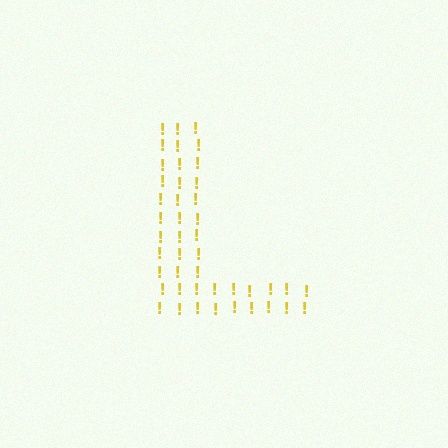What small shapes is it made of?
It is made of small exclamation marks.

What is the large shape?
The large shape is the letter L.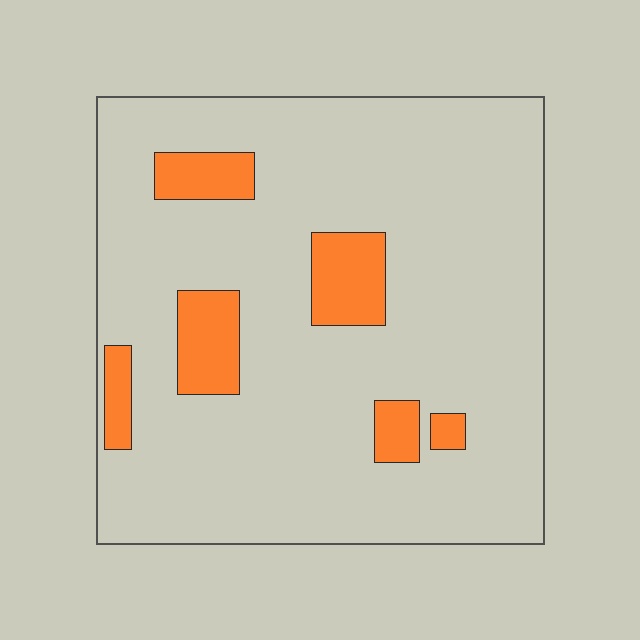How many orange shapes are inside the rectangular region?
6.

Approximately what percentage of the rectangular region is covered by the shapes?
Approximately 15%.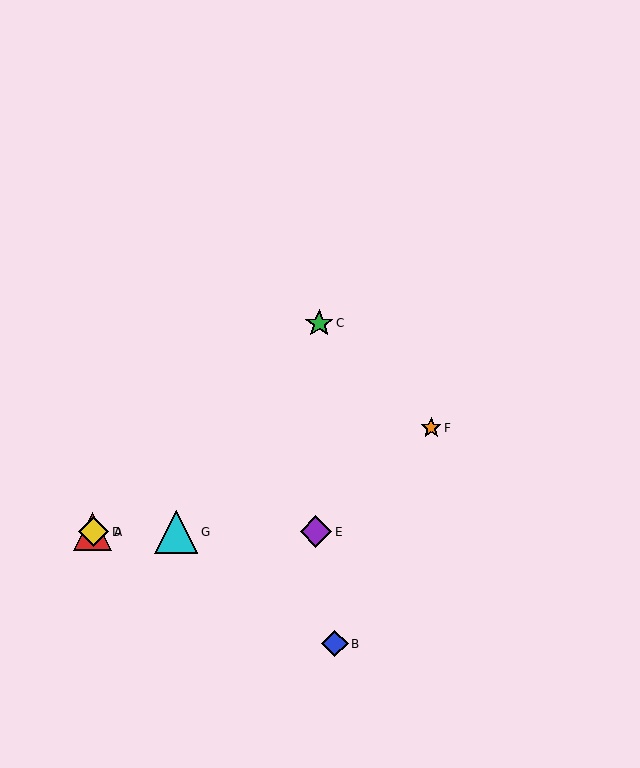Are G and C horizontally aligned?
No, G is at y≈532 and C is at y≈323.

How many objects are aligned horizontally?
4 objects (A, D, E, G) are aligned horizontally.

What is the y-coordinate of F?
Object F is at y≈428.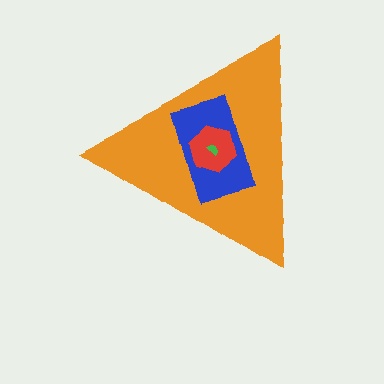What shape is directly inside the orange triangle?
The blue rectangle.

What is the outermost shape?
The orange triangle.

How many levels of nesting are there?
4.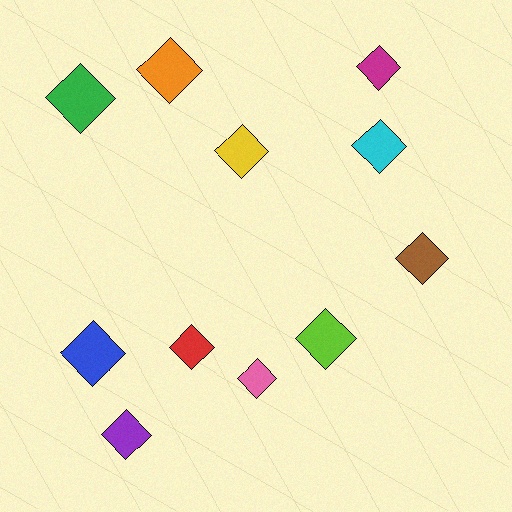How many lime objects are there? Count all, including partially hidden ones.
There is 1 lime object.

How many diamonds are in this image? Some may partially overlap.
There are 11 diamonds.